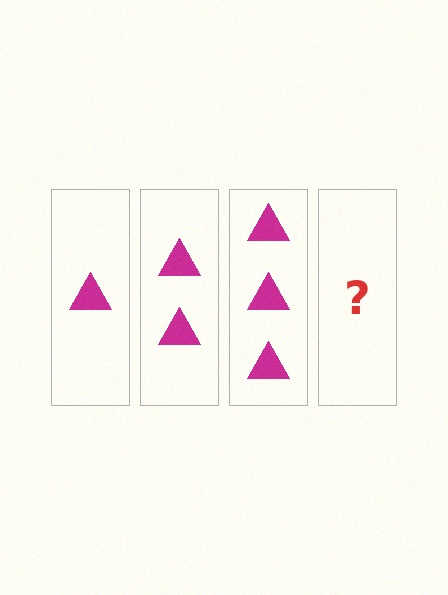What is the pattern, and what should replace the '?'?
The pattern is that each step adds one more triangle. The '?' should be 4 triangles.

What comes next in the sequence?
The next element should be 4 triangles.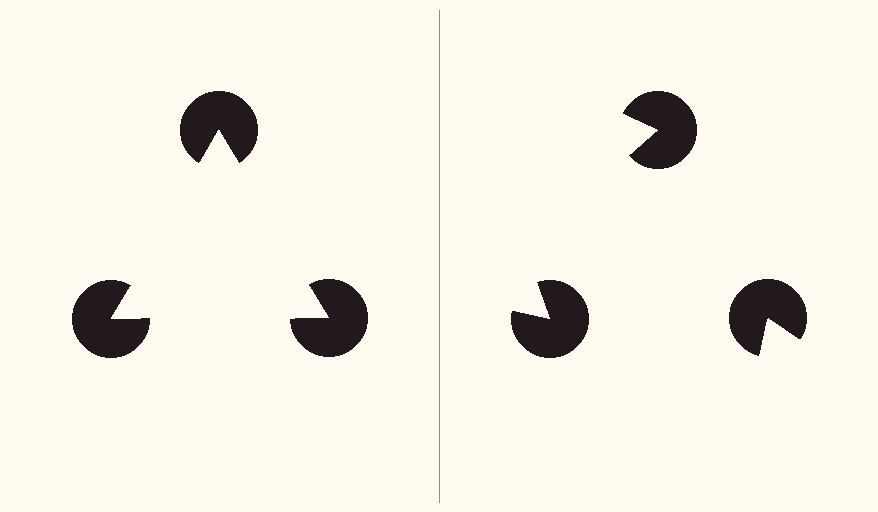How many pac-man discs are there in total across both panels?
6 — 3 on each side.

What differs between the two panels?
The pac-man discs are positioned identically on both sides; only the wedge orientations differ. On the left they align to a triangle; on the right they are misaligned.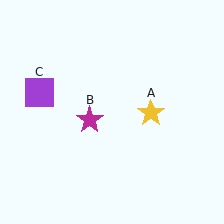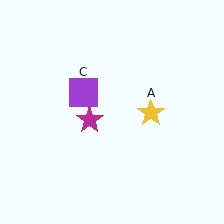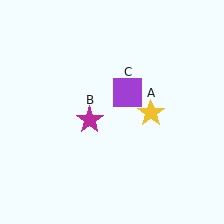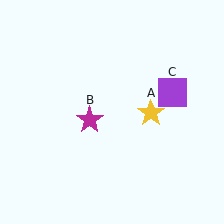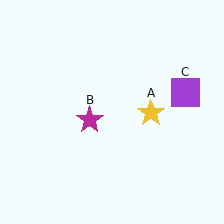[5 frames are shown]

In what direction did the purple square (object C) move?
The purple square (object C) moved right.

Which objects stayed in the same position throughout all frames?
Yellow star (object A) and magenta star (object B) remained stationary.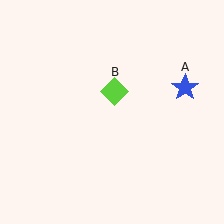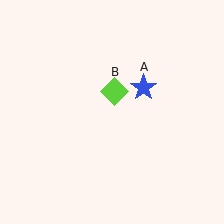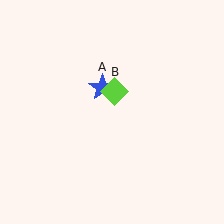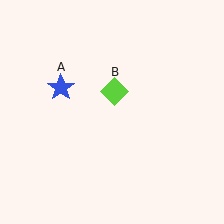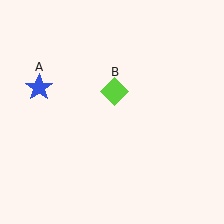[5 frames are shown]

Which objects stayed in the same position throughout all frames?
Lime diamond (object B) remained stationary.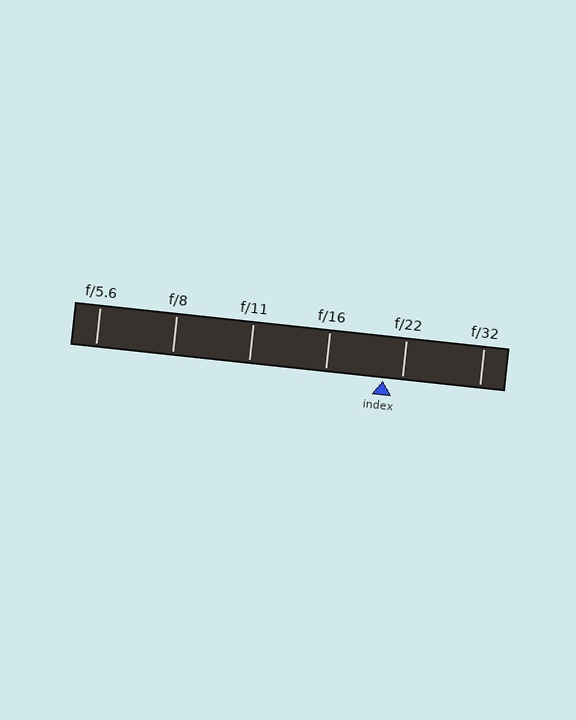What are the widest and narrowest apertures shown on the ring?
The widest aperture shown is f/5.6 and the narrowest is f/32.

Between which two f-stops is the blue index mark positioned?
The index mark is between f/16 and f/22.